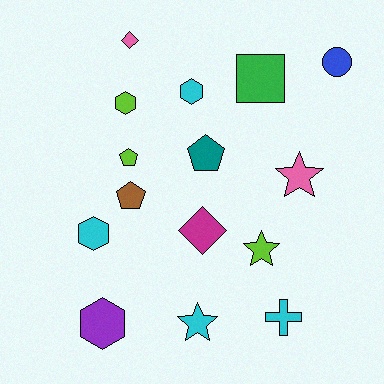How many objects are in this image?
There are 15 objects.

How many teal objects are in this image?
There is 1 teal object.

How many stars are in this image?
There are 3 stars.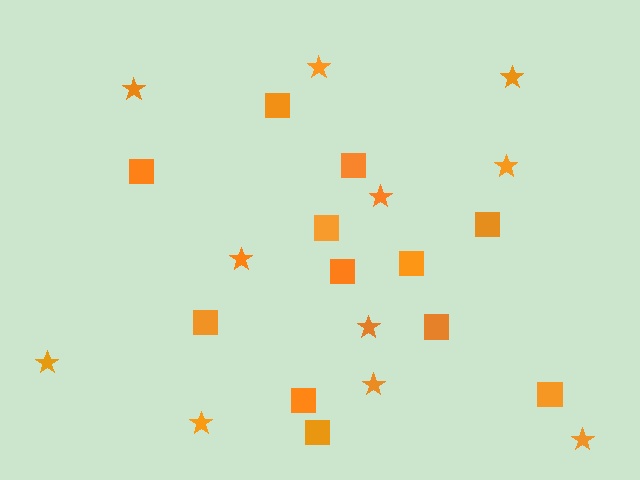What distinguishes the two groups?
There are 2 groups: one group of stars (11) and one group of squares (12).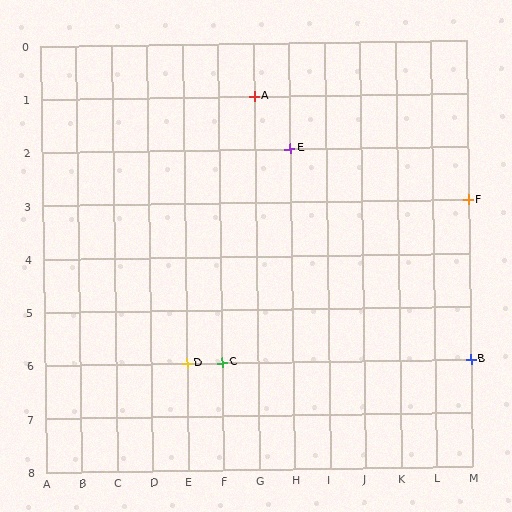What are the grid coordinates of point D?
Point D is at grid coordinates (E, 6).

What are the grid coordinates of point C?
Point C is at grid coordinates (F, 6).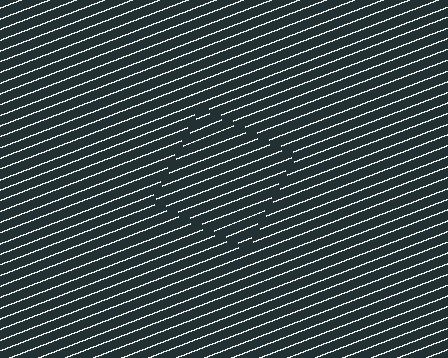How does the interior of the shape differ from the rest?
The interior of the shape contains the same grating, shifted by half a period — the contour is defined by the phase discontinuity where line-ends from the inner and outer gratings abut.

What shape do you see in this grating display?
An illusory square. The interior of the shape contains the same grating, shifted by half a period — the contour is defined by the phase discontinuity where line-ends from the inner and outer gratings abut.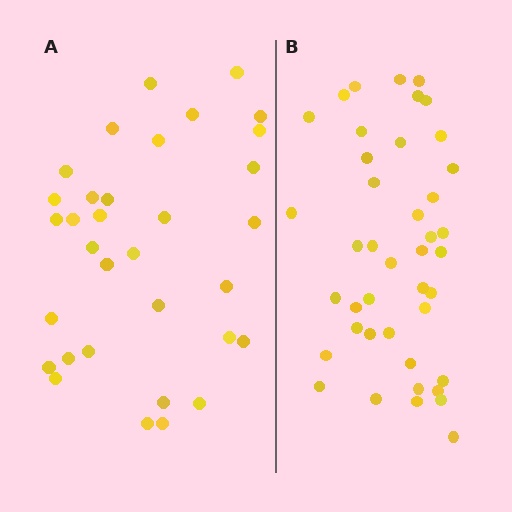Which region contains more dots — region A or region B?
Region B (the right region) has more dots.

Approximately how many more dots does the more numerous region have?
Region B has roughly 8 or so more dots than region A.